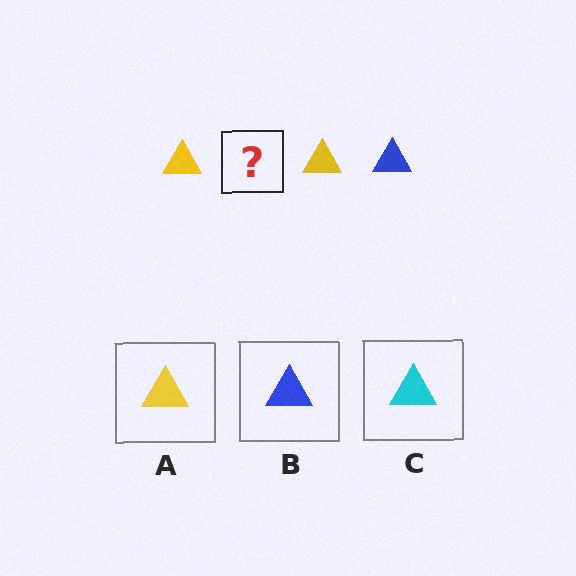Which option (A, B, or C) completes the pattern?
B.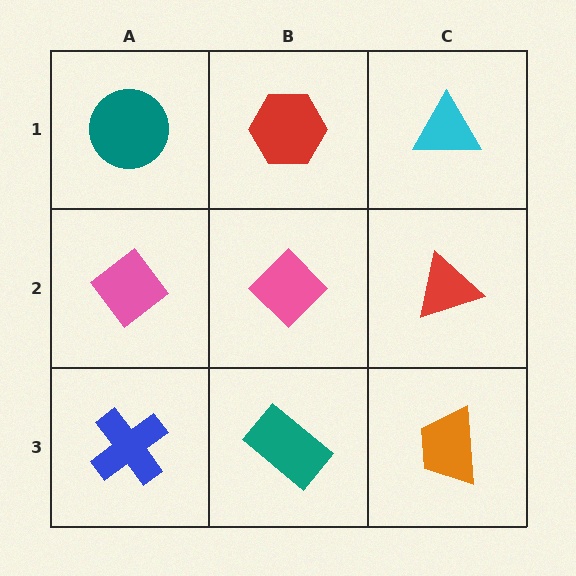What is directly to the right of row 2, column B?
A red triangle.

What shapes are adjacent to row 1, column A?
A pink diamond (row 2, column A), a red hexagon (row 1, column B).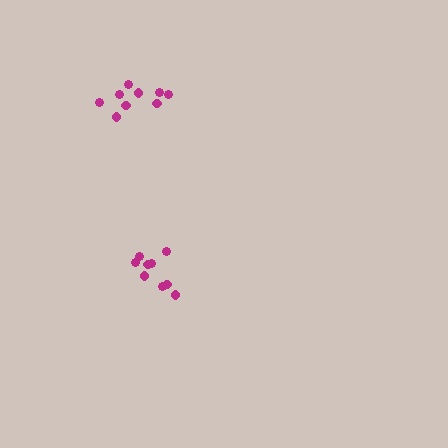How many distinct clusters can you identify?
There are 2 distinct clusters.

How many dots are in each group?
Group 1: 9 dots, Group 2: 9 dots (18 total).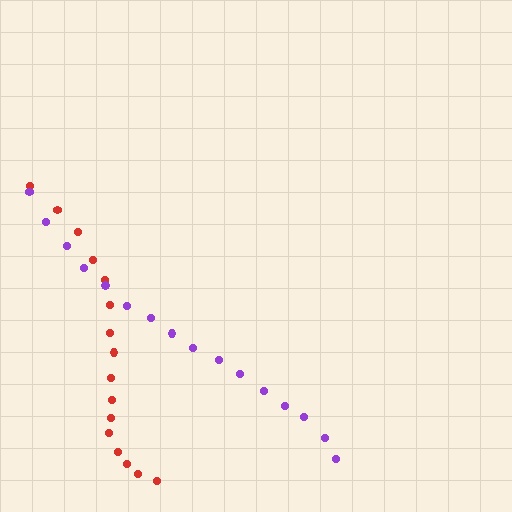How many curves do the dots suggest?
There are 2 distinct paths.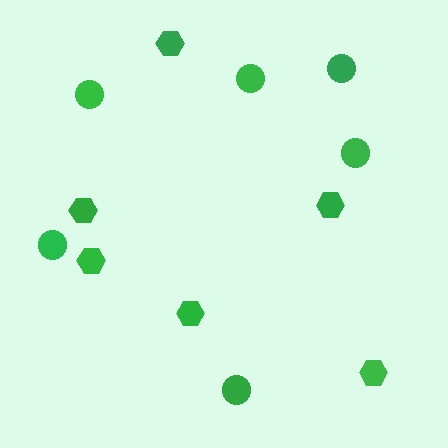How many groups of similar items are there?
There are 2 groups: one group of circles (6) and one group of hexagons (6).